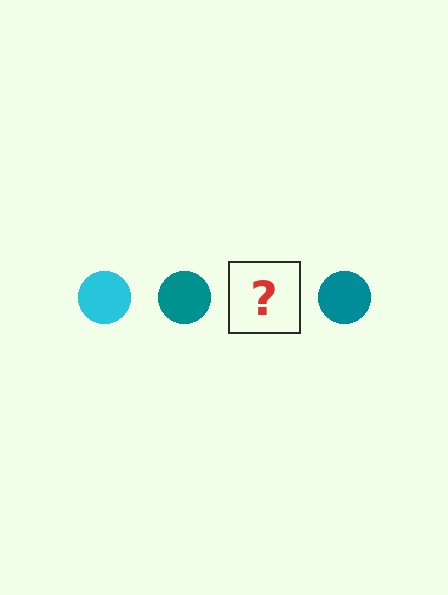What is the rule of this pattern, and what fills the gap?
The rule is that the pattern cycles through cyan, teal circles. The gap should be filled with a cyan circle.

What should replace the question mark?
The question mark should be replaced with a cyan circle.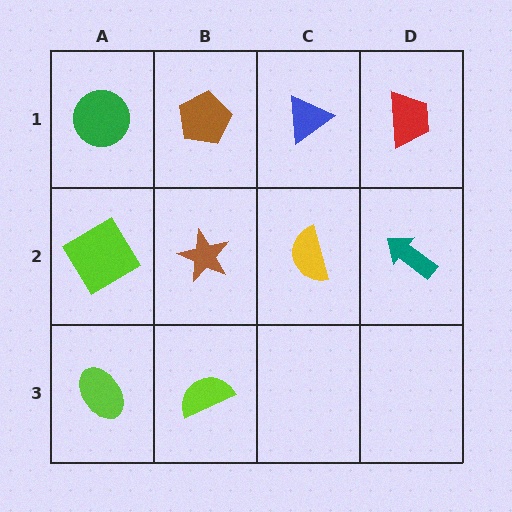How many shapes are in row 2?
4 shapes.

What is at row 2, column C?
A yellow semicircle.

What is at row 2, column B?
A brown star.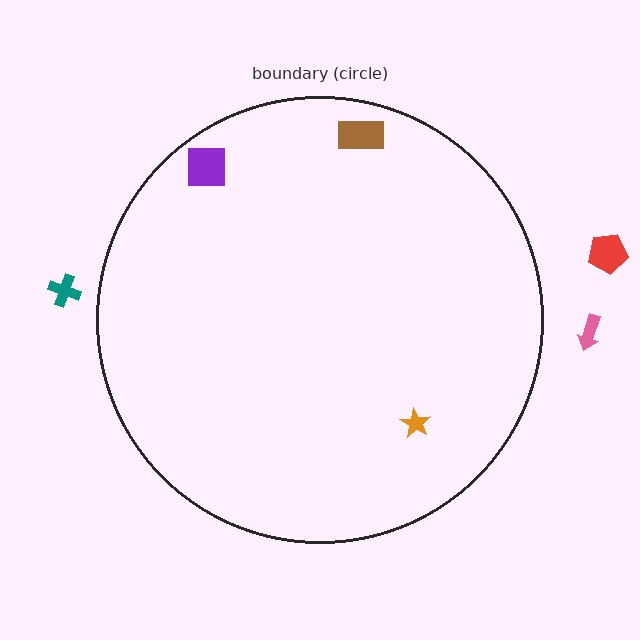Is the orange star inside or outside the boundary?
Inside.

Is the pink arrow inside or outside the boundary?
Outside.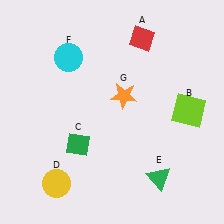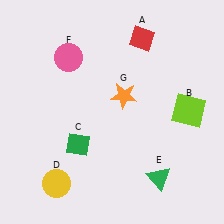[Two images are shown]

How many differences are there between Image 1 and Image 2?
There is 1 difference between the two images.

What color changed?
The circle (F) changed from cyan in Image 1 to pink in Image 2.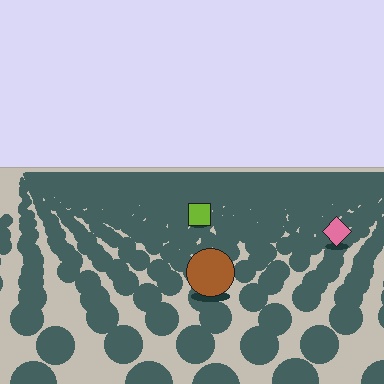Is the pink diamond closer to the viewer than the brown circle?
No. The brown circle is closer — you can tell from the texture gradient: the ground texture is coarser near it.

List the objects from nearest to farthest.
From nearest to farthest: the brown circle, the pink diamond, the lime square.